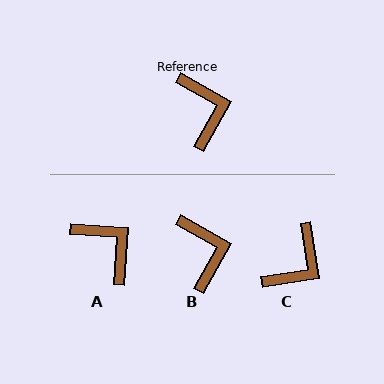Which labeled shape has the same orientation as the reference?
B.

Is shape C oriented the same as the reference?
No, it is off by about 52 degrees.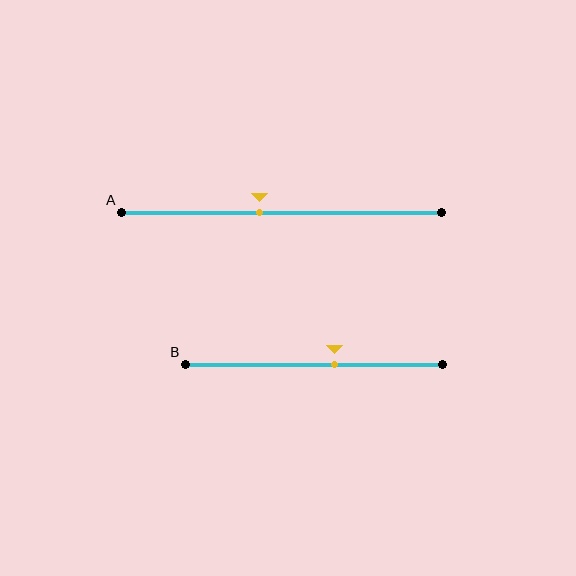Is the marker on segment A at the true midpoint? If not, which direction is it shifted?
No, the marker on segment A is shifted to the left by about 7% of the segment length.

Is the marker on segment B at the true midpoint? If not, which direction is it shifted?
No, the marker on segment B is shifted to the right by about 8% of the segment length.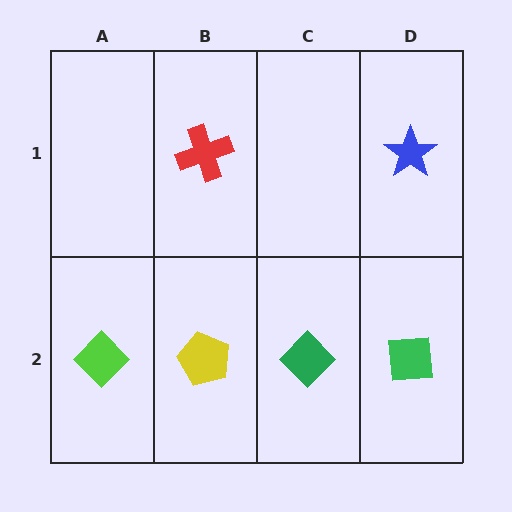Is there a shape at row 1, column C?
No, that cell is empty.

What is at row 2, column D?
A green square.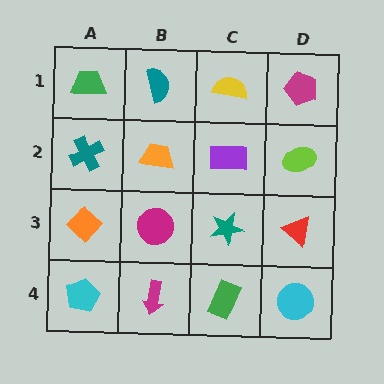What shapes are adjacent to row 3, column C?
A purple rectangle (row 2, column C), a green rectangle (row 4, column C), a magenta circle (row 3, column B), a red triangle (row 3, column D).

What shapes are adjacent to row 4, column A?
An orange diamond (row 3, column A), a magenta arrow (row 4, column B).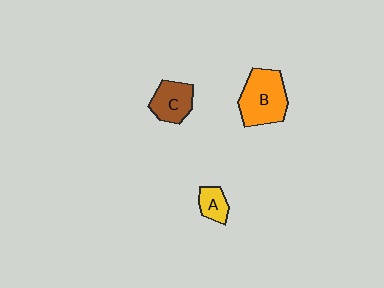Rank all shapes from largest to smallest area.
From largest to smallest: B (orange), C (brown), A (yellow).